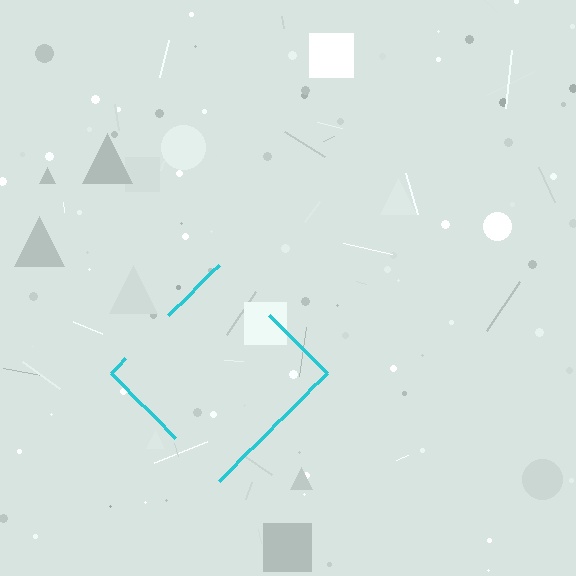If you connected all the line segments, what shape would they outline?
They would outline a diamond.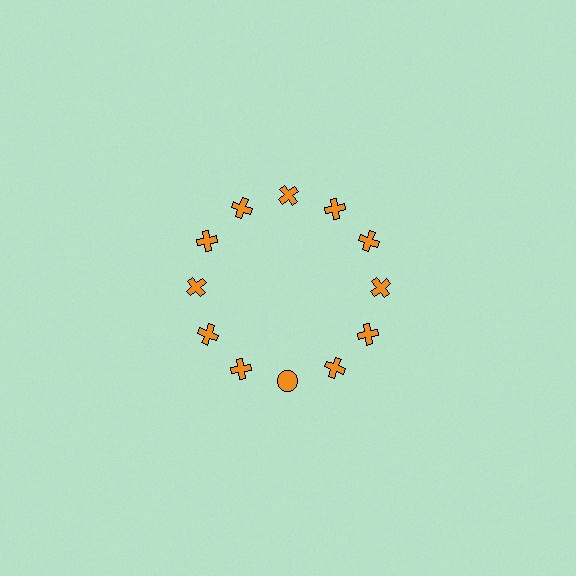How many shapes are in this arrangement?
There are 12 shapes arranged in a ring pattern.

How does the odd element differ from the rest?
It has a different shape: circle instead of cross.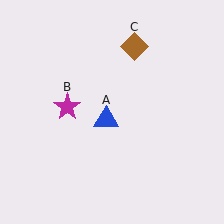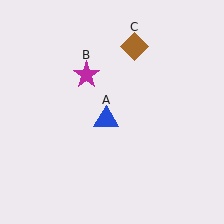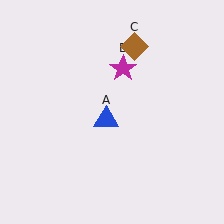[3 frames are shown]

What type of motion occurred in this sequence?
The magenta star (object B) rotated clockwise around the center of the scene.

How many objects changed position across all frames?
1 object changed position: magenta star (object B).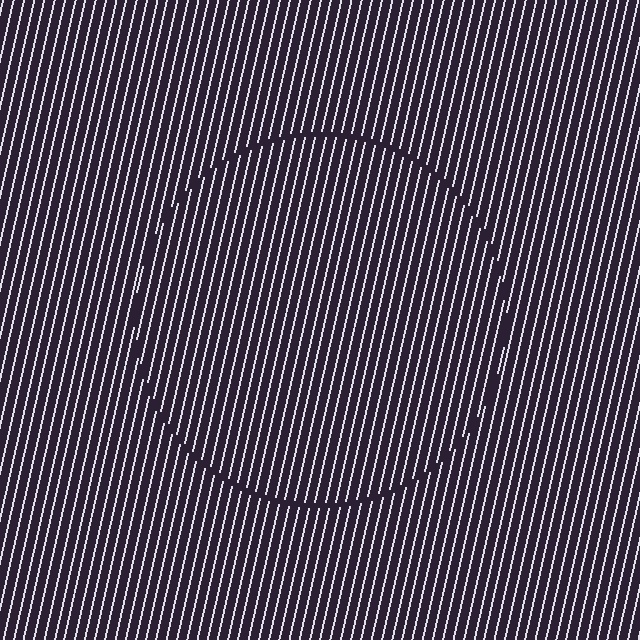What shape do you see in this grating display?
An illusory circle. The interior of the shape contains the same grating, shifted by half a period — the contour is defined by the phase discontinuity where line-ends from the inner and outer gratings abut.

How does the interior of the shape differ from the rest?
The interior of the shape contains the same grating, shifted by half a period — the contour is defined by the phase discontinuity where line-ends from the inner and outer gratings abut.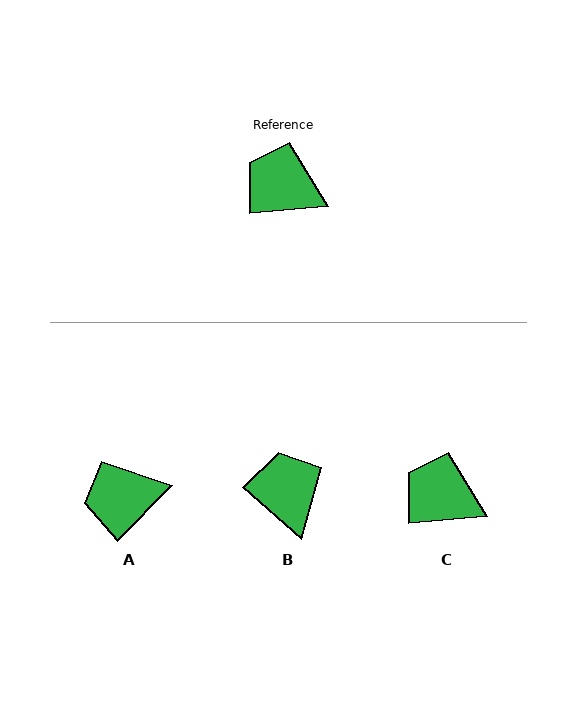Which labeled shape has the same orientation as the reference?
C.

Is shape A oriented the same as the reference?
No, it is off by about 40 degrees.